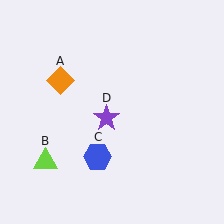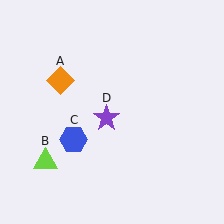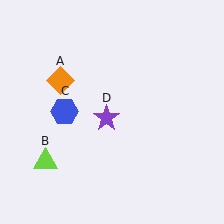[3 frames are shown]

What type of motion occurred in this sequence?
The blue hexagon (object C) rotated clockwise around the center of the scene.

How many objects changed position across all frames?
1 object changed position: blue hexagon (object C).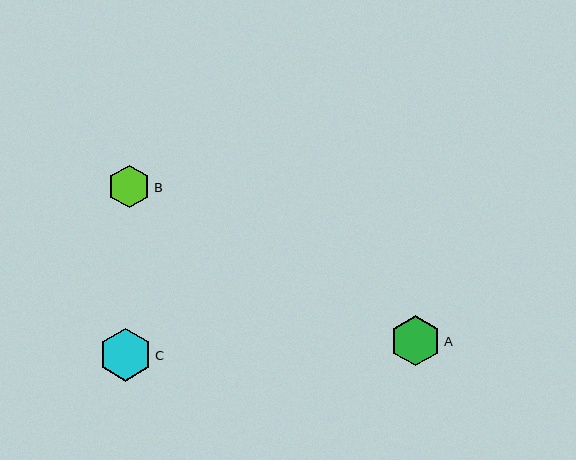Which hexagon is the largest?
Hexagon C is the largest with a size of approximately 53 pixels.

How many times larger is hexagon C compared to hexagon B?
Hexagon C is approximately 1.2 times the size of hexagon B.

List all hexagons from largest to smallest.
From largest to smallest: C, A, B.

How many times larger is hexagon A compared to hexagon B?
Hexagon A is approximately 1.2 times the size of hexagon B.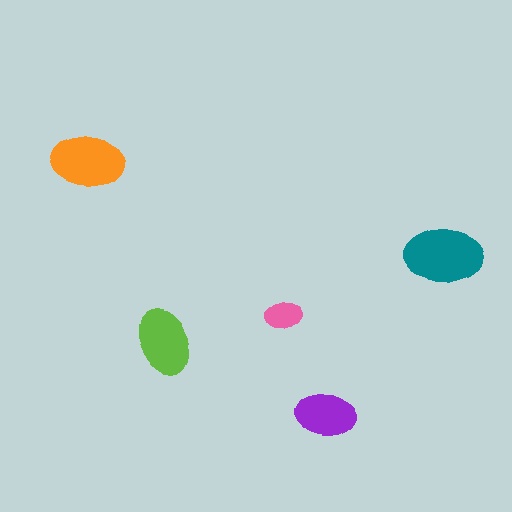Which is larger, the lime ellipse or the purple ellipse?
The lime one.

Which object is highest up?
The orange ellipse is topmost.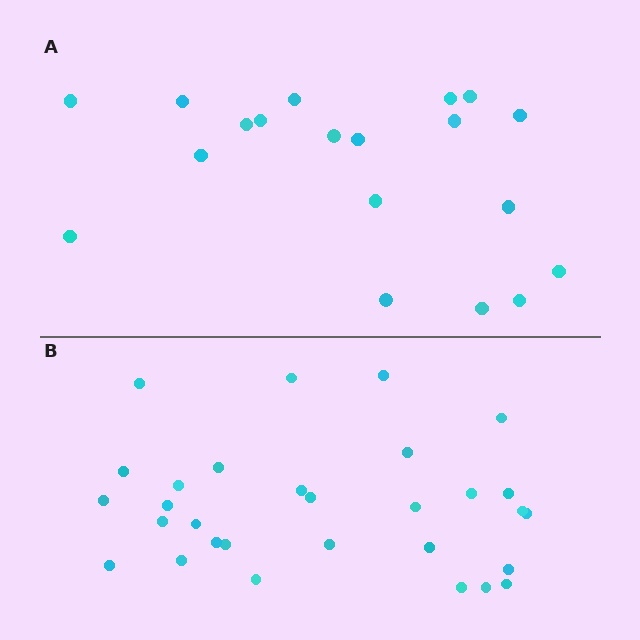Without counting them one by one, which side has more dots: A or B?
Region B (the bottom region) has more dots.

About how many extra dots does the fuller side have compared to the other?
Region B has roughly 12 or so more dots than region A.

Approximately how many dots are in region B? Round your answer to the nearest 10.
About 30 dots.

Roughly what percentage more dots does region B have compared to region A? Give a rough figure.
About 60% more.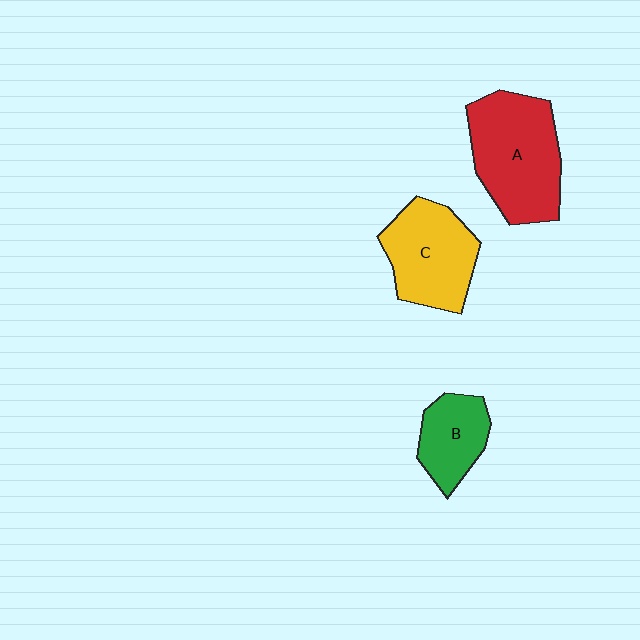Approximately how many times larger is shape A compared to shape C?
Approximately 1.2 times.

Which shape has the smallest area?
Shape B (green).